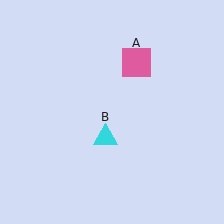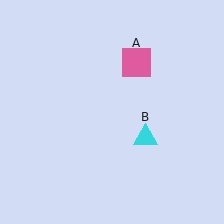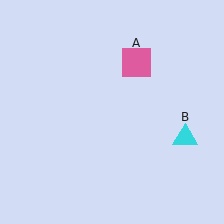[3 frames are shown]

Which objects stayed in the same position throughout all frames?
Pink square (object A) remained stationary.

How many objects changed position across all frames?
1 object changed position: cyan triangle (object B).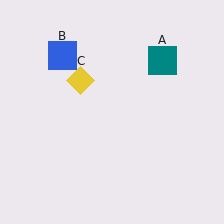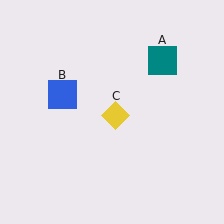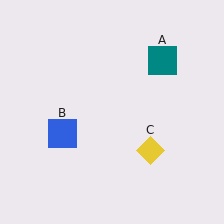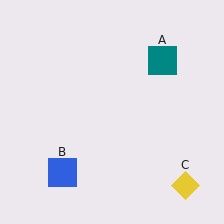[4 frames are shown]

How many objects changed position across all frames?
2 objects changed position: blue square (object B), yellow diamond (object C).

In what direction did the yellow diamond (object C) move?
The yellow diamond (object C) moved down and to the right.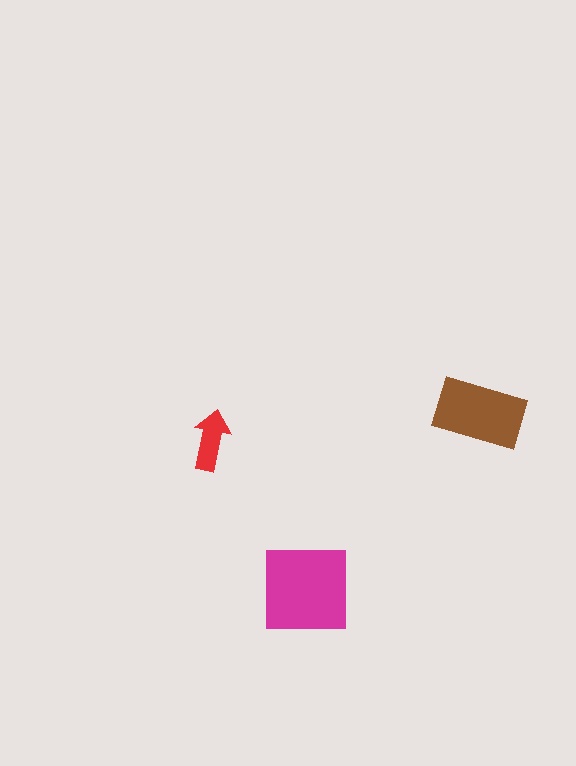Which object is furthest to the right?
The brown rectangle is rightmost.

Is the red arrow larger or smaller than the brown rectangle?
Smaller.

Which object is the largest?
The magenta square.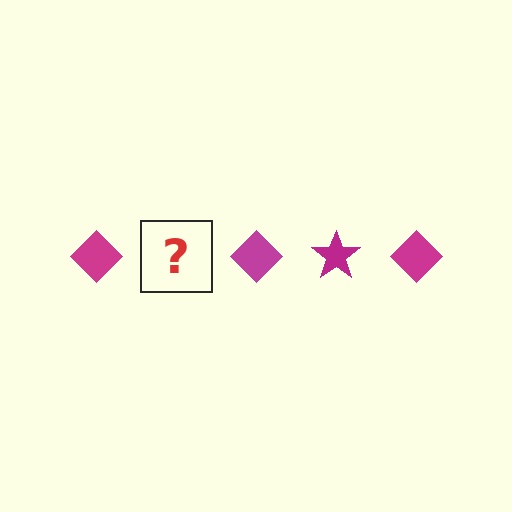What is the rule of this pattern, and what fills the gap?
The rule is that the pattern cycles through diamond, star shapes in magenta. The gap should be filled with a magenta star.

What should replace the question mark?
The question mark should be replaced with a magenta star.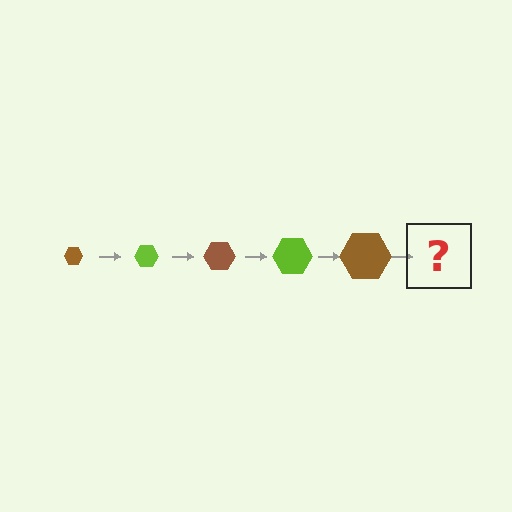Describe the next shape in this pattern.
It should be a lime hexagon, larger than the previous one.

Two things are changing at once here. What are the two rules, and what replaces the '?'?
The two rules are that the hexagon grows larger each step and the color cycles through brown and lime. The '?' should be a lime hexagon, larger than the previous one.